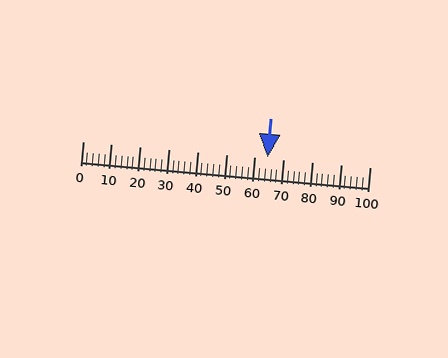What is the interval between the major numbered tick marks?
The major tick marks are spaced 10 units apart.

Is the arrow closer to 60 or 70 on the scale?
The arrow is closer to 60.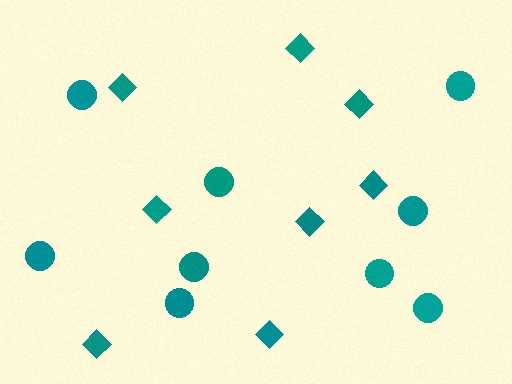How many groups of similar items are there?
There are 2 groups: one group of circles (9) and one group of diamonds (8).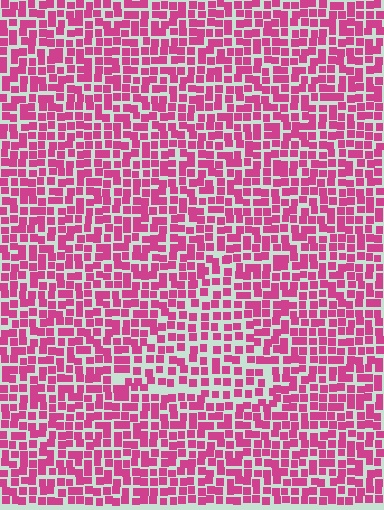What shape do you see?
I see a triangle.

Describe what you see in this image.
The image contains small magenta elements arranged at two different densities. A triangle-shaped region is visible where the elements are less densely packed than the surrounding area.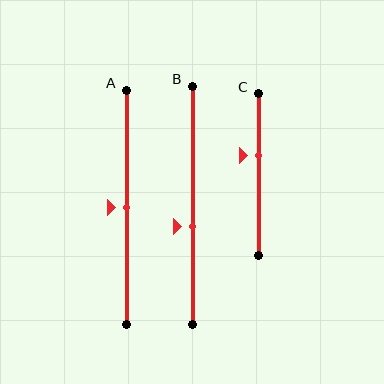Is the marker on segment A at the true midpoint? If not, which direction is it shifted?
Yes, the marker on segment A is at the true midpoint.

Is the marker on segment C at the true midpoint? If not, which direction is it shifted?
No, the marker on segment C is shifted upward by about 11% of the segment length.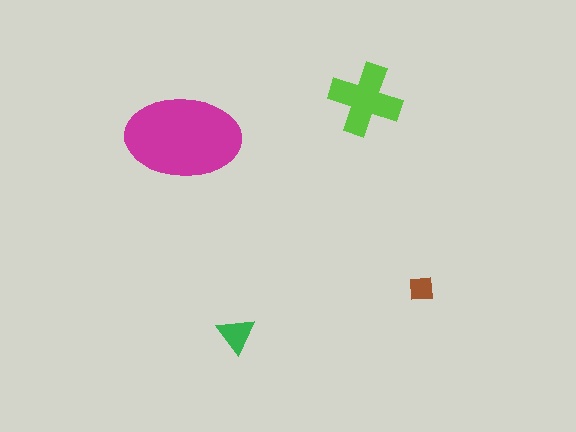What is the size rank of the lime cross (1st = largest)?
2nd.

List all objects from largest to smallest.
The magenta ellipse, the lime cross, the green triangle, the brown square.